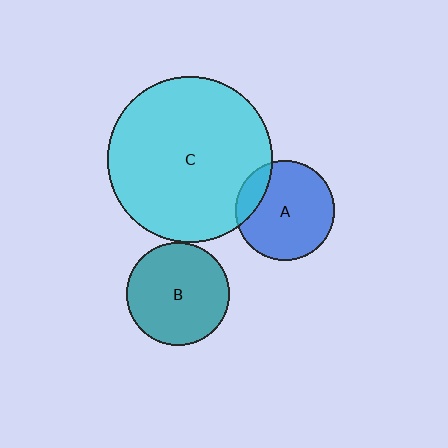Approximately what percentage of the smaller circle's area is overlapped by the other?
Approximately 15%.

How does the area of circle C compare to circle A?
Approximately 2.8 times.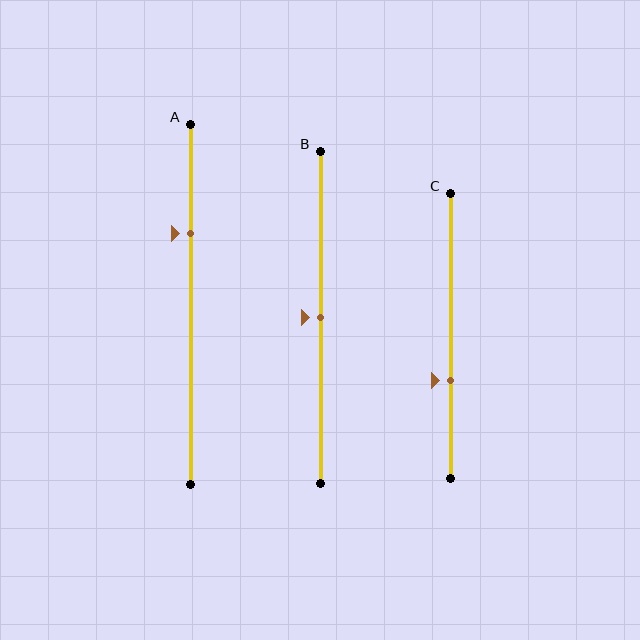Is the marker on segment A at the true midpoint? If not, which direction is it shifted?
No, the marker on segment A is shifted upward by about 20% of the segment length.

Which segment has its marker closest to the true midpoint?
Segment B has its marker closest to the true midpoint.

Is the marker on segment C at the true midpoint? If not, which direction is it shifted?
No, the marker on segment C is shifted downward by about 15% of the segment length.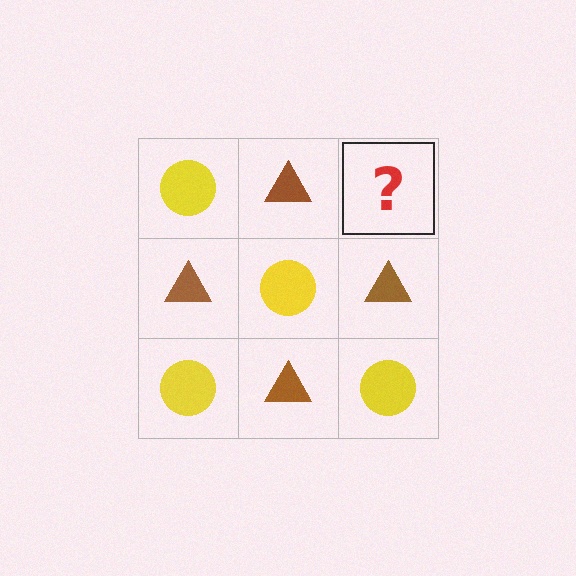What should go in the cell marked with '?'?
The missing cell should contain a yellow circle.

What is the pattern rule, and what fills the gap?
The rule is that it alternates yellow circle and brown triangle in a checkerboard pattern. The gap should be filled with a yellow circle.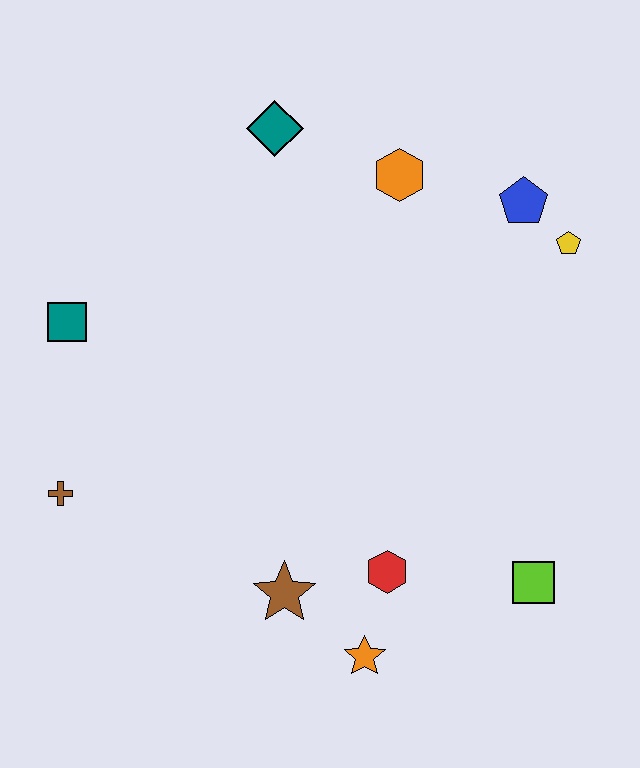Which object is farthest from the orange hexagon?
The orange star is farthest from the orange hexagon.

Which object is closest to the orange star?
The red hexagon is closest to the orange star.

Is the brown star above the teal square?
No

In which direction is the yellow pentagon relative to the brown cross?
The yellow pentagon is to the right of the brown cross.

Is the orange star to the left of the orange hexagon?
Yes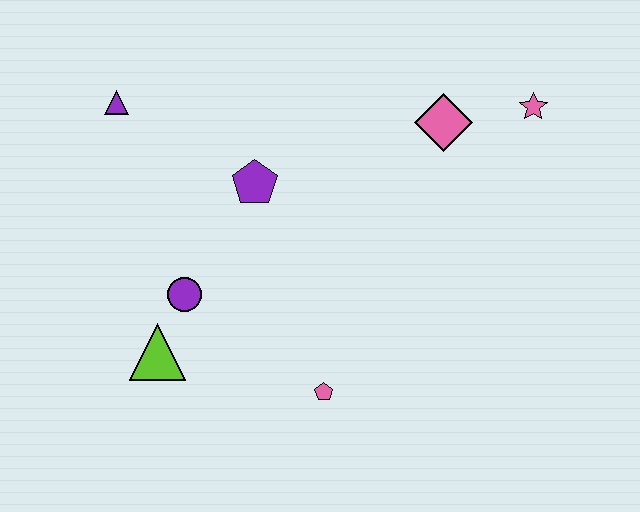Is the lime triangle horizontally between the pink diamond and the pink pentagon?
No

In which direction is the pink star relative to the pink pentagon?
The pink star is above the pink pentagon.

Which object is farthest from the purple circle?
The pink star is farthest from the purple circle.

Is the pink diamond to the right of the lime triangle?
Yes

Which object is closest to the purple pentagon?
The purple circle is closest to the purple pentagon.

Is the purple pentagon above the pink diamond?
No